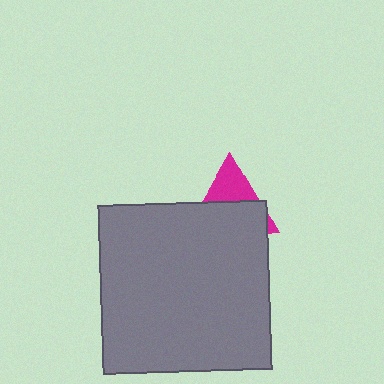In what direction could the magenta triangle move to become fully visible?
The magenta triangle could move up. That would shift it out from behind the gray square entirely.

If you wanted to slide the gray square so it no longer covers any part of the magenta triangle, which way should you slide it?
Slide it down — that is the most direct way to separate the two shapes.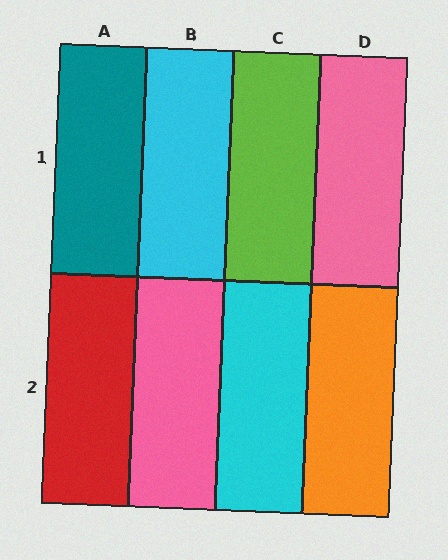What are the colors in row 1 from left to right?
Teal, cyan, lime, pink.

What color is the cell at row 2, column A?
Red.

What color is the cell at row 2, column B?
Pink.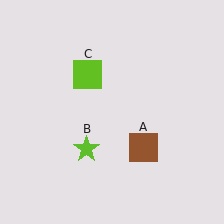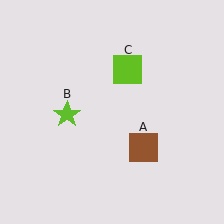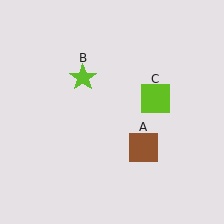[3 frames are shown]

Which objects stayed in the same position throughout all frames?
Brown square (object A) remained stationary.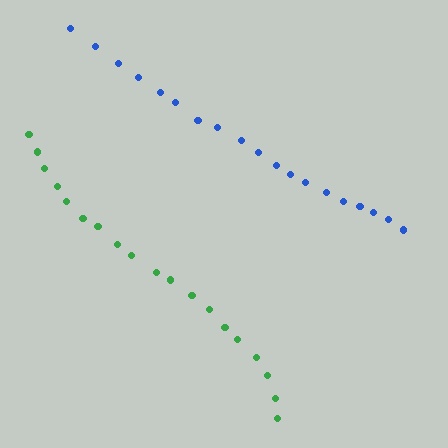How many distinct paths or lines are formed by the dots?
There are 2 distinct paths.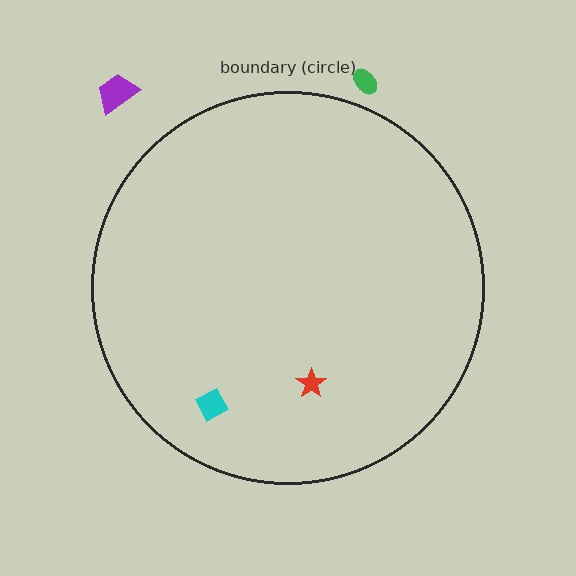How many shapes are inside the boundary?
2 inside, 2 outside.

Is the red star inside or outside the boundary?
Inside.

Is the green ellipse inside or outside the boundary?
Outside.